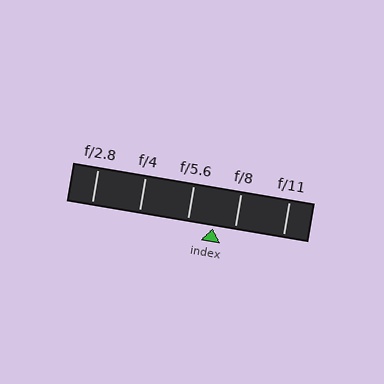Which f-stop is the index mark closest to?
The index mark is closest to f/8.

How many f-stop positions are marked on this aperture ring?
There are 5 f-stop positions marked.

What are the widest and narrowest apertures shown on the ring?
The widest aperture shown is f/2.8 and the narrowest is f/11.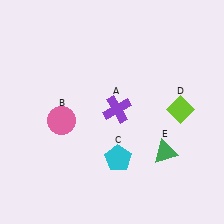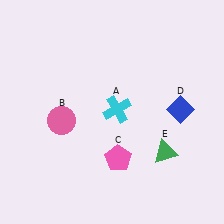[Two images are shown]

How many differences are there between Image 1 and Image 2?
There are 3 differences between the two images.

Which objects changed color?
A changed from purple to cyan. C changed from cyan to pink. D changed from lime to blue.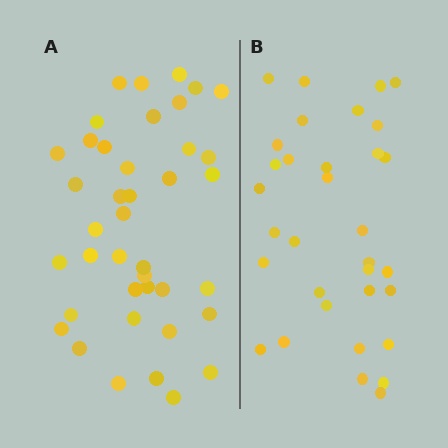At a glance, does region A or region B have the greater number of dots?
Region A (the left region) has more dots.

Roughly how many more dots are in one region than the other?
Region A has roughly 8 or so more dots than region B.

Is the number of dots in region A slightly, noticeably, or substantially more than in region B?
Region A has only slightly more — the two regions are fairly close. The ratio is roughly 1.2 to 1.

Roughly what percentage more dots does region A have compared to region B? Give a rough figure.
About 20% more.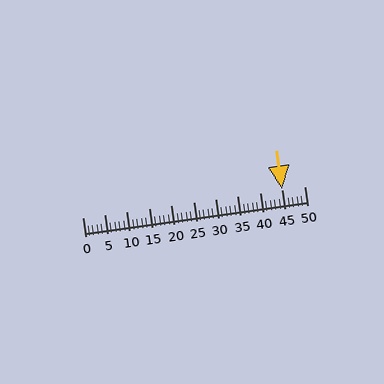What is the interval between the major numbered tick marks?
The major tick marks are spaced 5 units apart.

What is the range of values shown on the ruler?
The ruler shows values from 0 to 50.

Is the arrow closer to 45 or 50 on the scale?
The arrow is closer to 45.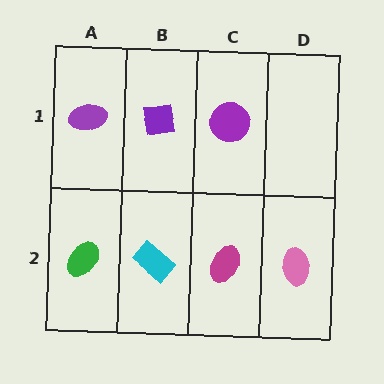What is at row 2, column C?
A magenta ellipse.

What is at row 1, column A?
A purple ellipse.